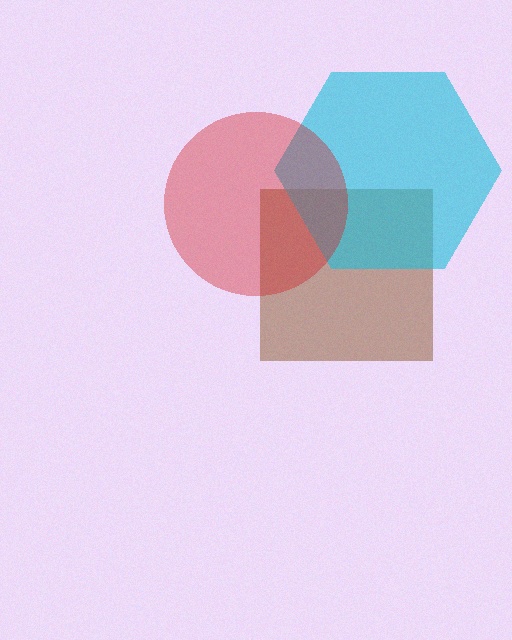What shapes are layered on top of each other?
The layered shapes are: a brown square, a cyan hexagon, a red circle.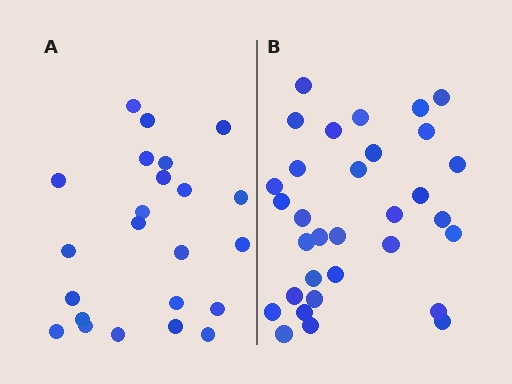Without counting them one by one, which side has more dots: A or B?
Region B (the right region) has more dots.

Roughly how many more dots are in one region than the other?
Region B has roughly 8 or so more dots than region A.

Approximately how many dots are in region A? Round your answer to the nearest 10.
About 20 dots. (The exact count is 23, which rounds to 20.)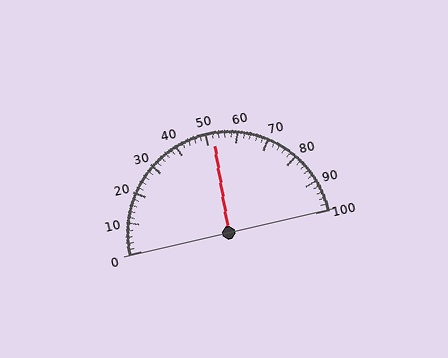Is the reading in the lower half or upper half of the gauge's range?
The reading is in the upper half of the range (0 to 100).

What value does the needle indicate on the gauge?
The needle indicates approximately 52.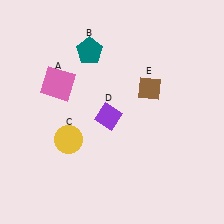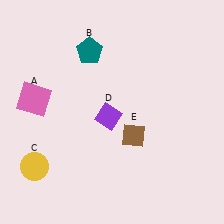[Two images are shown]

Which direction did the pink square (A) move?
The pink square (A) moved left.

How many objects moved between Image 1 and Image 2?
3 objects moved between the two images.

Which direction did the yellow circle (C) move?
The yellow circle (C) moved left.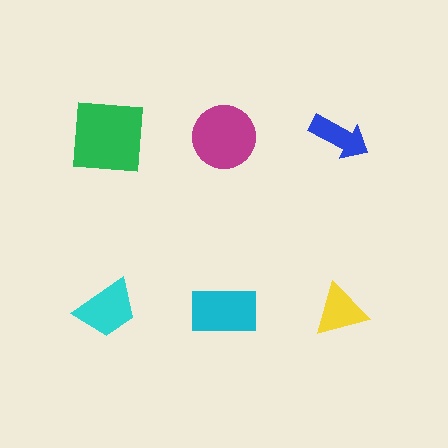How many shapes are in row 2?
3 shapes.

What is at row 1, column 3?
A blue arrow.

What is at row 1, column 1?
A green square.